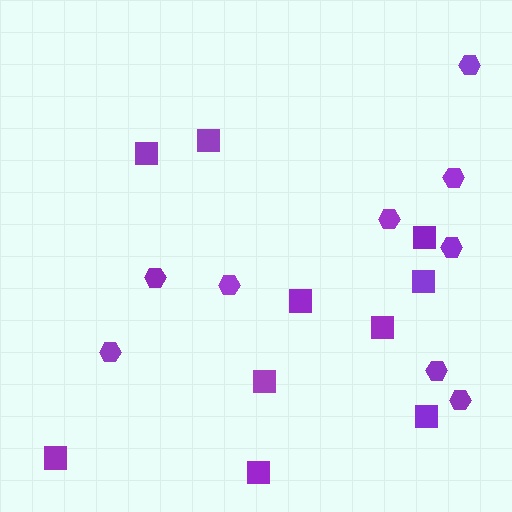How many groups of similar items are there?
There are 2 groups: one group of squares (10) and one group of hexagons (9).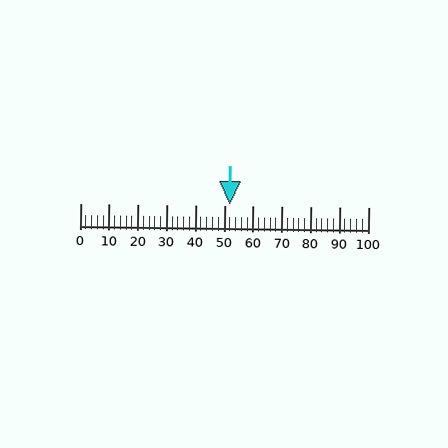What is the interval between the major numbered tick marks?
The major tick marks are spaced 10 units apart.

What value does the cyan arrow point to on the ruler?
The cyan arrow points to approximately 52.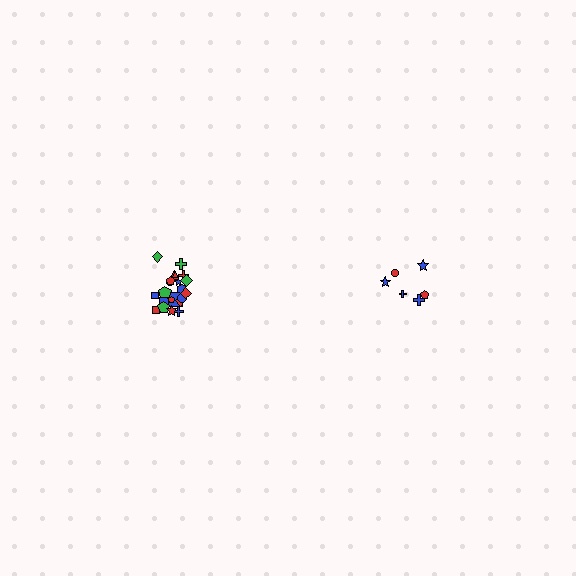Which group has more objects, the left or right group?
The left group.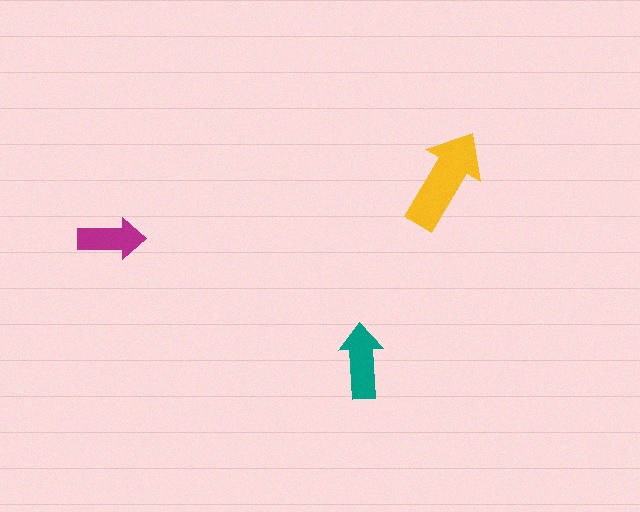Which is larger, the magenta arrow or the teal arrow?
The teal one.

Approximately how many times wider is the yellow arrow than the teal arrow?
About 1.5 times wider.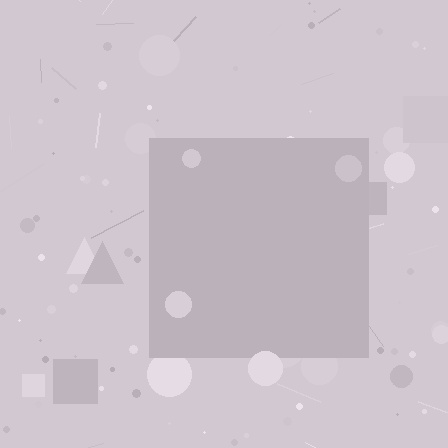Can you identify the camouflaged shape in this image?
The camouflaged shape is a square.